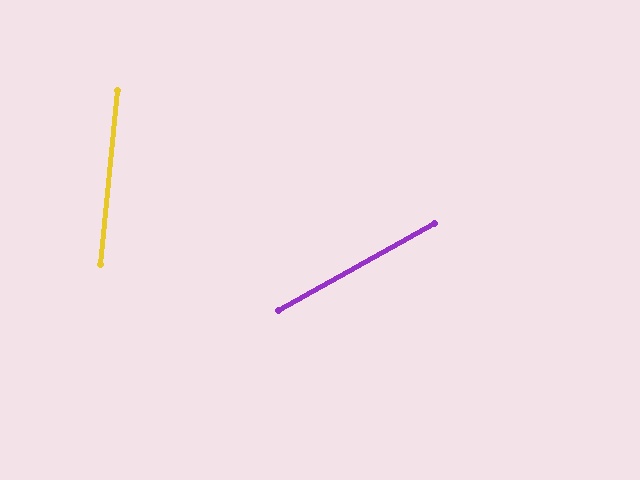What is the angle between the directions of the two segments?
Approximately 55 degrees.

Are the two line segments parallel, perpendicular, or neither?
Neither parallel nor perpendicular — they differ by about 55°.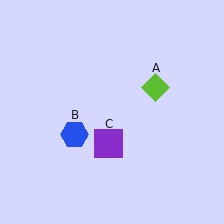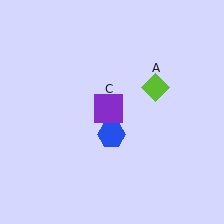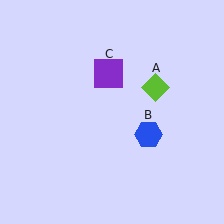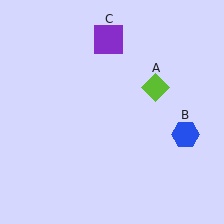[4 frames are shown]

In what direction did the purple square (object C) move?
The purple square (object C) moved up.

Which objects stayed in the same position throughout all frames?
Lime diamond (object A) remained stationary.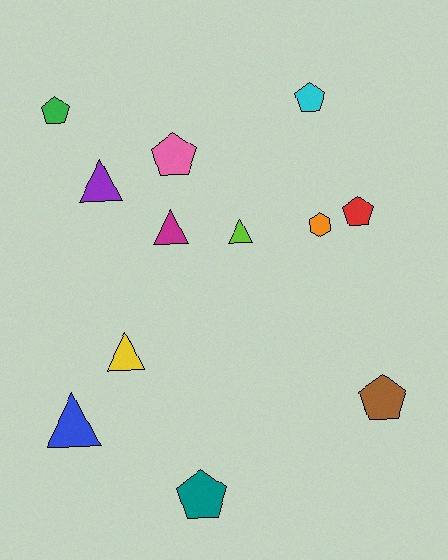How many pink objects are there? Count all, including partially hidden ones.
There is 1 pink object.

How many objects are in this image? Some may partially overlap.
There are 12 objects.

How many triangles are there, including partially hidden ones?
There are 5 triangles.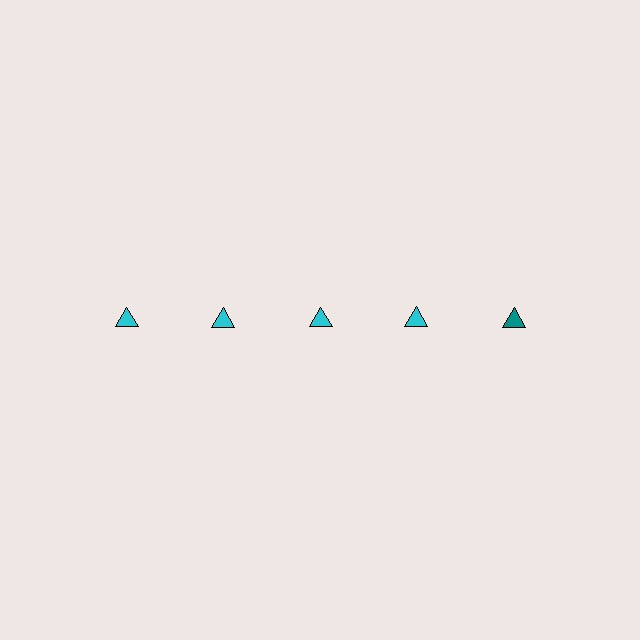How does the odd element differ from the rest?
It has a different color: teal instead of cyan.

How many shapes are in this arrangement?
There are 5 shapes arranged in a grid pattern.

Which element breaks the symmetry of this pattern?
The teal triangle in the top row, rightmost column breaks the symmetry. All other shapes are cyan triangles.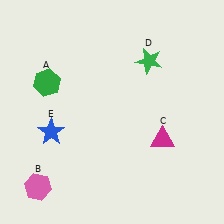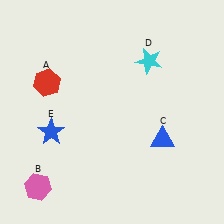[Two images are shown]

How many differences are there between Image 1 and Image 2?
There are 3 differences between the two images.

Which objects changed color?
A changed from green to red. C changed from magenta to blue. D changed from green to cyan.